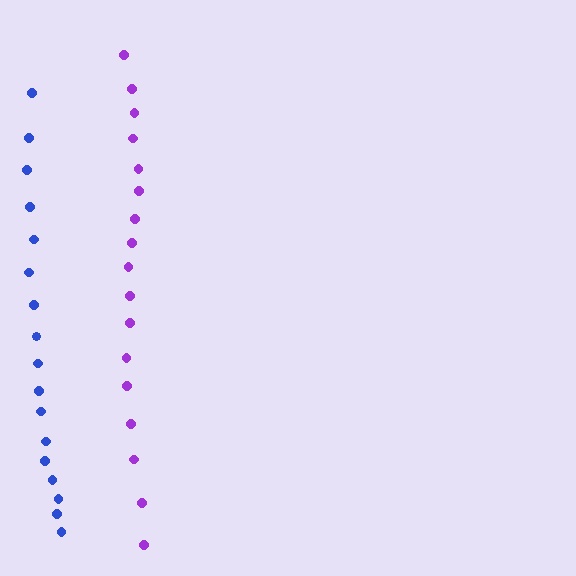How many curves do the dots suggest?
There are 2 distinct paths.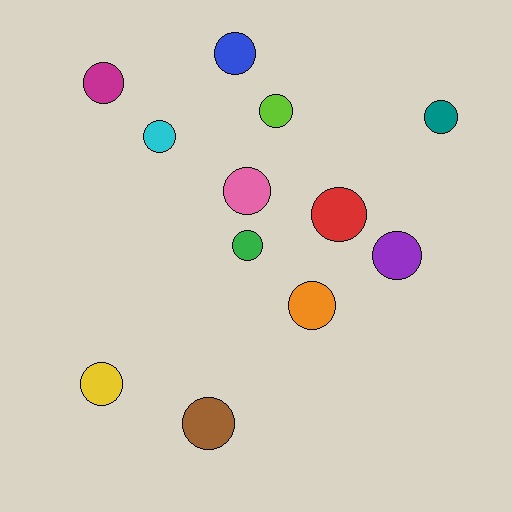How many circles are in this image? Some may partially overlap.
There are 12 circles.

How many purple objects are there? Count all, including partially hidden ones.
There is 1 purple object.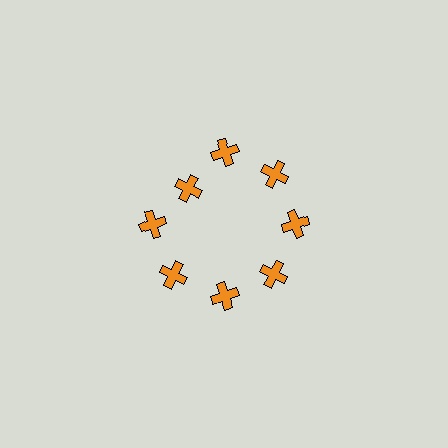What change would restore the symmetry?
The symmetry would be restored by moving it outward, back onto the ring so that all 8 crosses sit at equal angles and equal distance from the center.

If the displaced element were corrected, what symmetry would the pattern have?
It would have 8-fold rotational symmetry — the pattern would map onto itself every 45 degrees.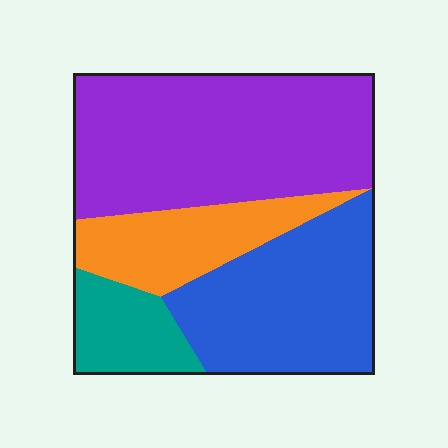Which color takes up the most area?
Purple, at roughly 45%.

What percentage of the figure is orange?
Orange takes up less than a quarter of the figure.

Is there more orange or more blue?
Blue.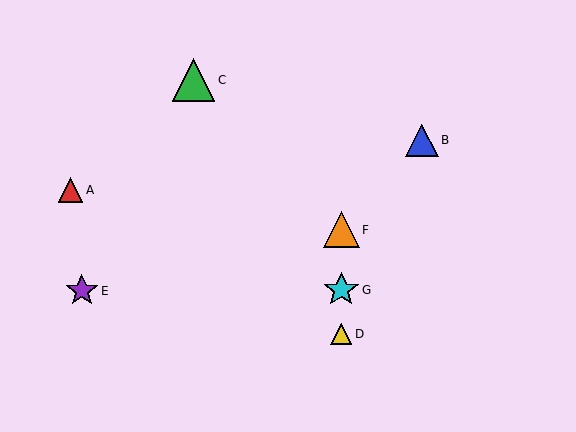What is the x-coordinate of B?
Object B is at x≈422.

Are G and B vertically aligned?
No, G is at x≈341 and B is at x≈422.